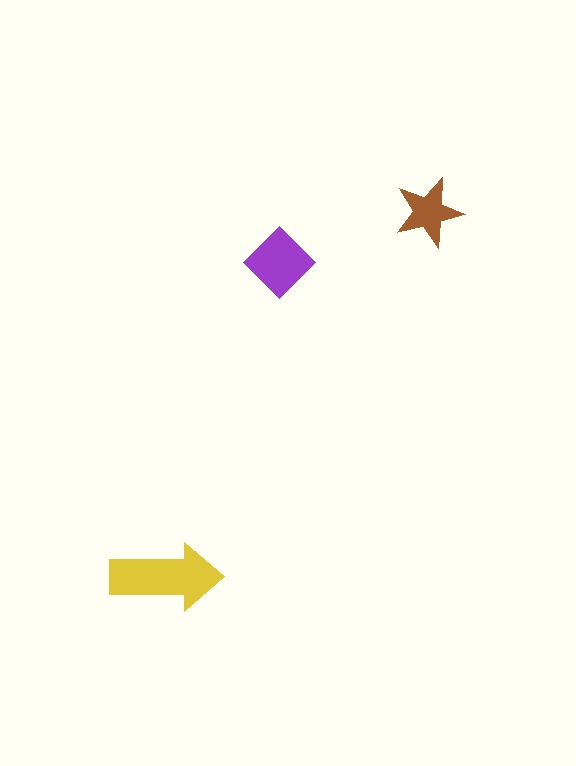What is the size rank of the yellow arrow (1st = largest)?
1st.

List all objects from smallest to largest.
The brown star, the purple diamond, the yellow arrow.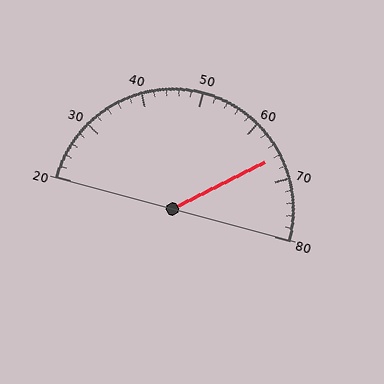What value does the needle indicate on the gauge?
The needle indicates approximately 66.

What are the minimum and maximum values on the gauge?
The gauge ranges from 20 to 80.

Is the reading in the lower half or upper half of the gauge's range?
The reading is in the upper half of the range (20 to 80).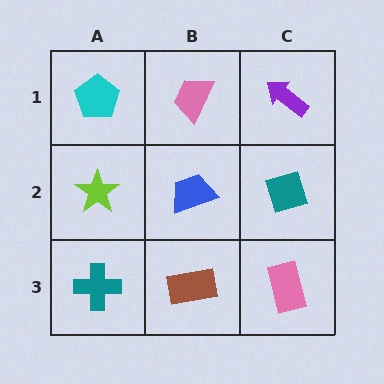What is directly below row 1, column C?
A teal diamond.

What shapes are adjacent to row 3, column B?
A blue trapezoid (row 2, column B), a teal cross (row 3, column A), a pink rectangle (row 3, column C).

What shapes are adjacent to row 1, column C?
A teal diamond (row 2, column C), a pink trapezoid (row 1, column B).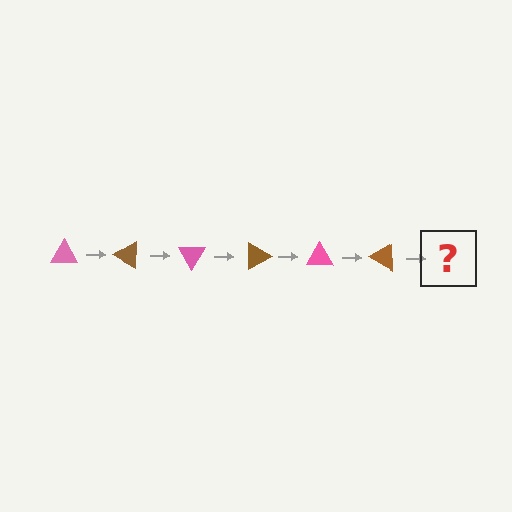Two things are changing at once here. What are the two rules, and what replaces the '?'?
The two rules are that it rotates 30 degrees each step and the color cycles through pink and brown. The '?' should be a pink triangle, rotated 180 degrees from the start.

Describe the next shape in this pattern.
It should be a pink triangle, rotated 180 degrees from the start.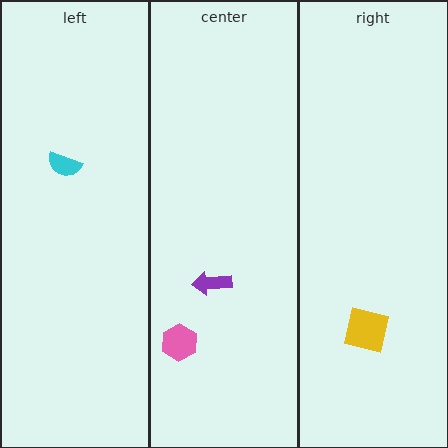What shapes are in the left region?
The cyan semicircle.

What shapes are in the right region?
The yellow square.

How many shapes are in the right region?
1.